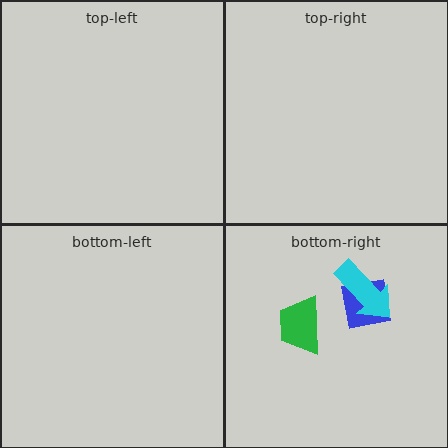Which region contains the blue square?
The bottom-right region.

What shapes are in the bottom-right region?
The blue square, the green trapezoid, the cyan arrow.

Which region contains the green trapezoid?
The bottom-right region.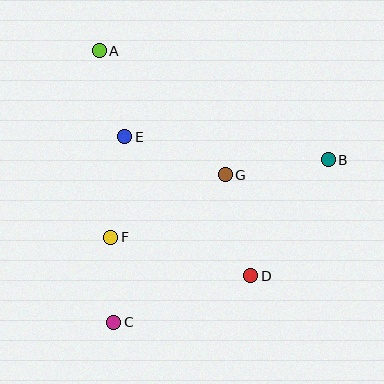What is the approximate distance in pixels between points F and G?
The distance between F and G is approximately 131 pixels.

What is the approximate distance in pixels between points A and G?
The distance between A and G is approximately 177 pixels.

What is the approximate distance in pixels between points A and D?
The distance between A and D is approximately 271 pixels.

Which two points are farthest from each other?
Points A and C are farthest from each other.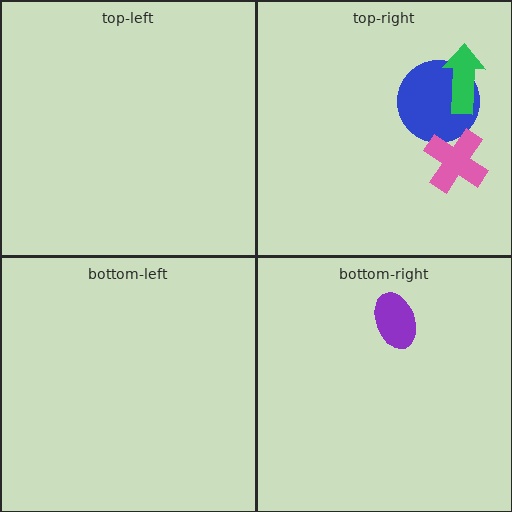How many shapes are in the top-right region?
3.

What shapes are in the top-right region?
The blue circle, the green arrow, the pink cross.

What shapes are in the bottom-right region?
The purple ellipse.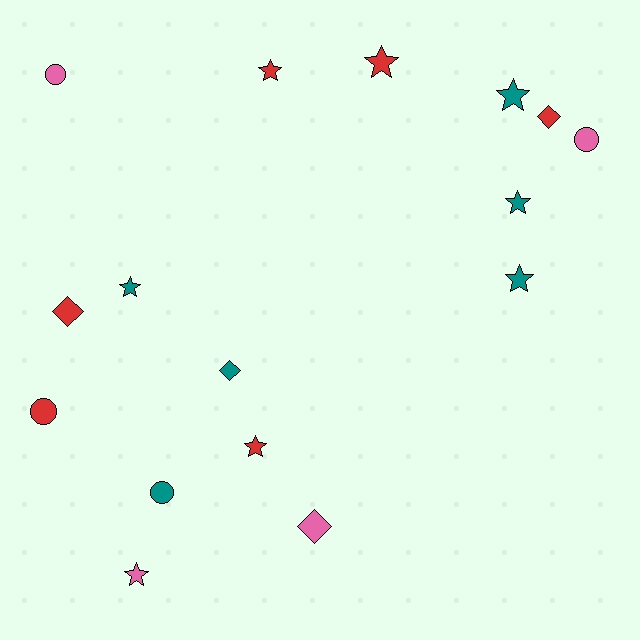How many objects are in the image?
There are 16 objects.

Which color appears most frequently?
Teal, with 6 objects.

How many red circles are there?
There is 1 red circle.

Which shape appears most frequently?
Star, with 8 objects.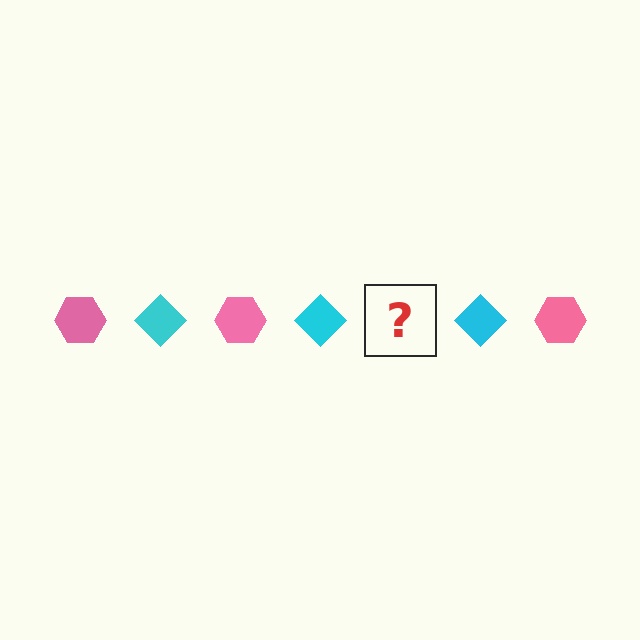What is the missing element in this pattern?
The missing element is a pink hexagon.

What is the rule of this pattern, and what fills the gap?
The rule is that the pattern alternates between pink hexagon and cyan diamond. The gap should be filled with a pink hexagon.